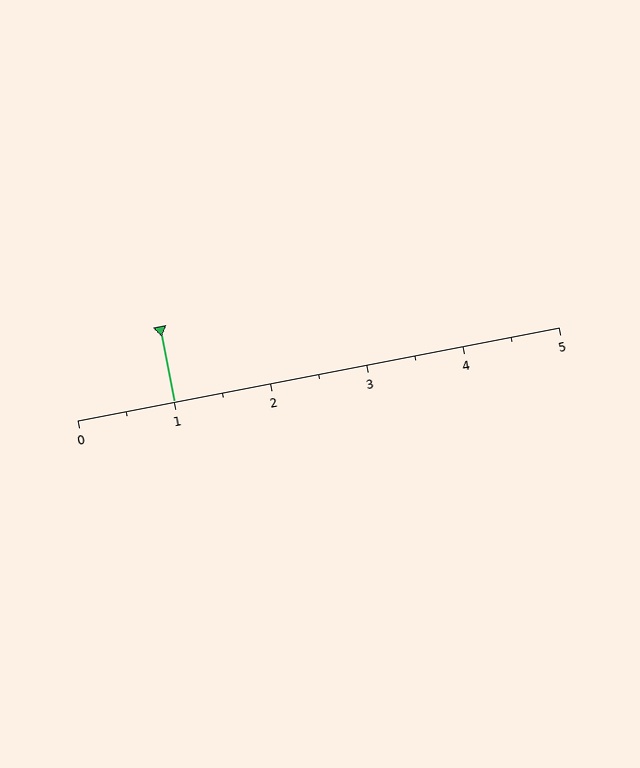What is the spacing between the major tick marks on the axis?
The major ticks are spaced 1 apart.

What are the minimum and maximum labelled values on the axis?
The axis runs from 0 to 5.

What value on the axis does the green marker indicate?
The marker indicates approximately 1.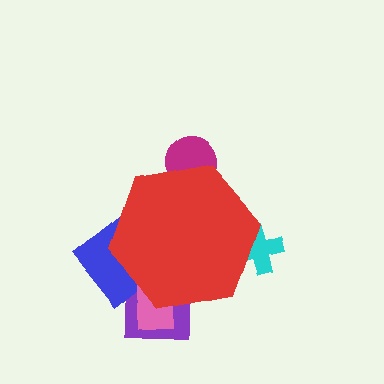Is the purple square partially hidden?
Yes, the purple square is partially hidden behind the red hexagon.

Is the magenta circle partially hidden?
Yes, the magenta circle is partially hidden behind the red hexagon.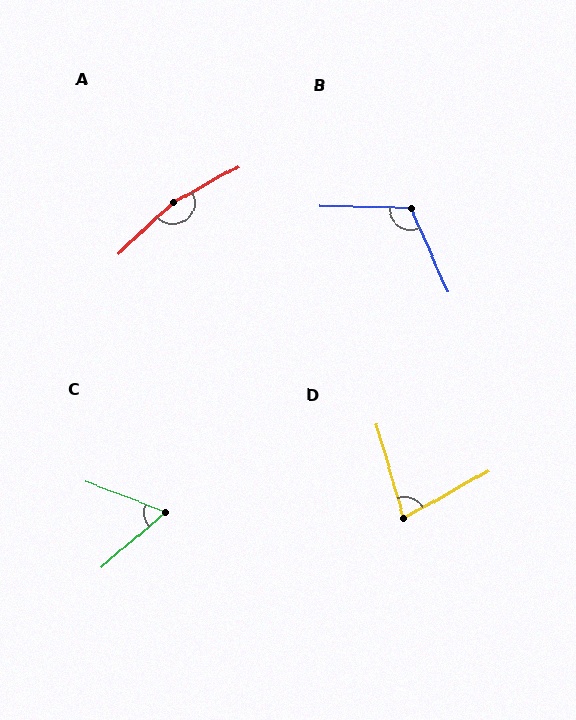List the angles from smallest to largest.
C (61°), D (77°), B (115°), A (166°).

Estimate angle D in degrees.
Approximately 77 degrees.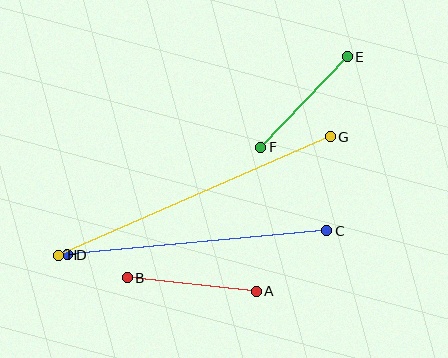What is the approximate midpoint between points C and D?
The midpoint is at approximately (197, 243) pixels.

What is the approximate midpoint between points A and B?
The midpoint is at approximately (192, 284) pixels.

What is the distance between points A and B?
The distance is approximately 130 pixels.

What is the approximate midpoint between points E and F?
The midpoint is at approximately (304, 102) pixels.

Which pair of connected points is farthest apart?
Points G and H are farthest apart.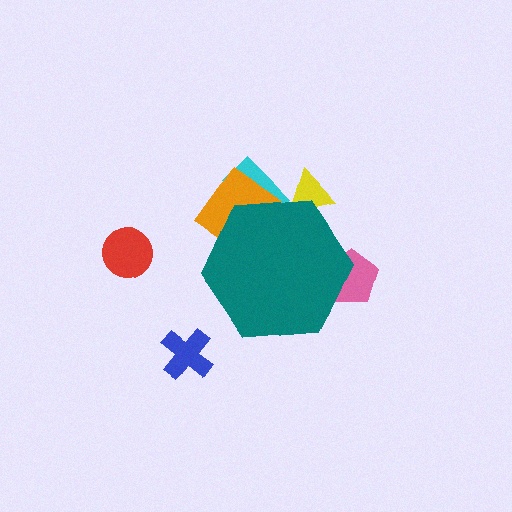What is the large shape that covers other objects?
A teal hexagon.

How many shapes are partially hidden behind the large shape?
4 shapes are partially hidden.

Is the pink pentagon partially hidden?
Yes, the pink pentagon is partially hidden behind the teal hexagon.